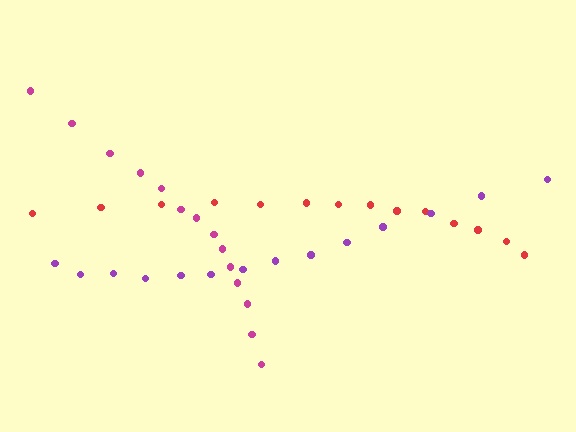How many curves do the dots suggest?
There are 3 distinct paths.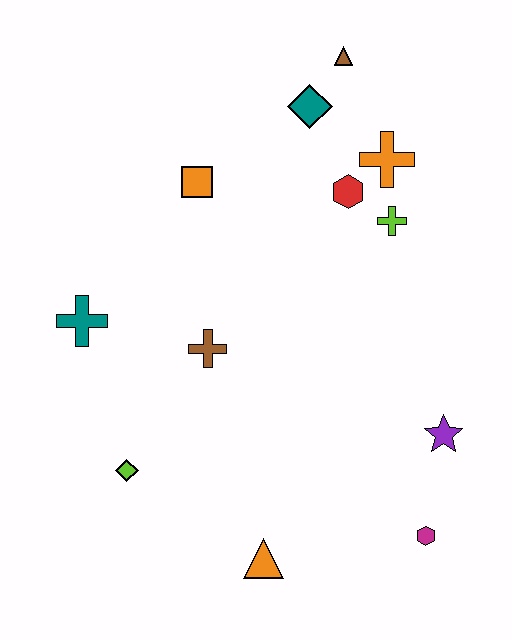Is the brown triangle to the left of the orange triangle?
No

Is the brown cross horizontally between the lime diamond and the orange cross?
Yes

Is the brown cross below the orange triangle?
No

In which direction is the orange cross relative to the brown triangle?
The orange cross is below the brown triangle.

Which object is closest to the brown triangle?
The teal diamond is closest to the brown triangle.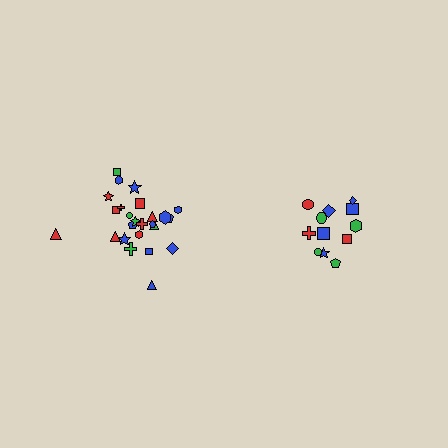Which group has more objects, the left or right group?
The left group.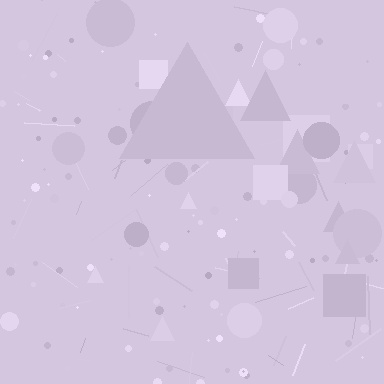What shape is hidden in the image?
A triangle is hidden in the image.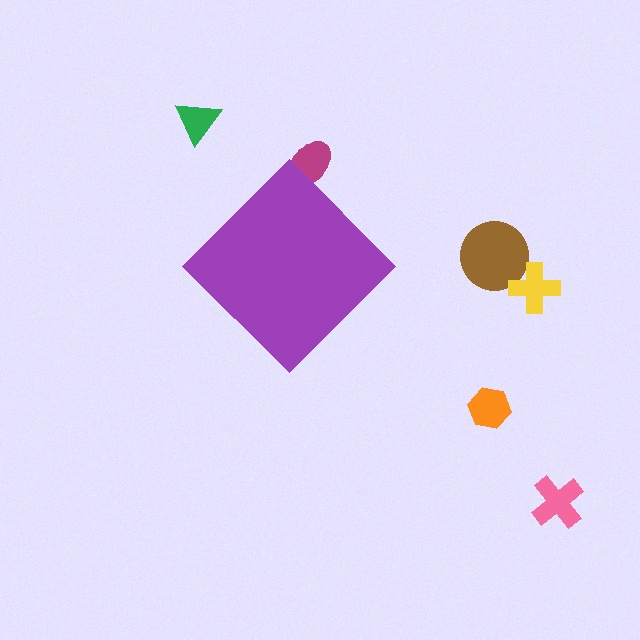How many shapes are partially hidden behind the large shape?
1 shape is partially hidden.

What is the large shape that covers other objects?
A purple diamond.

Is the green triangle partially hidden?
No, the green triangle is fully visible.